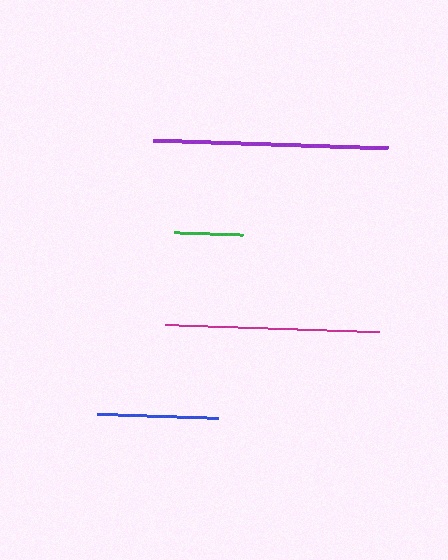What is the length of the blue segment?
The blue segment is approximately 120 pixels long.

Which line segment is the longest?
The purple line is the longest at approximately 236 pixels.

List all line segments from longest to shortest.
From longest to shortest: purple, magenta, blue, green.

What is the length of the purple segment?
The purple segment is approximately 236 pixels long.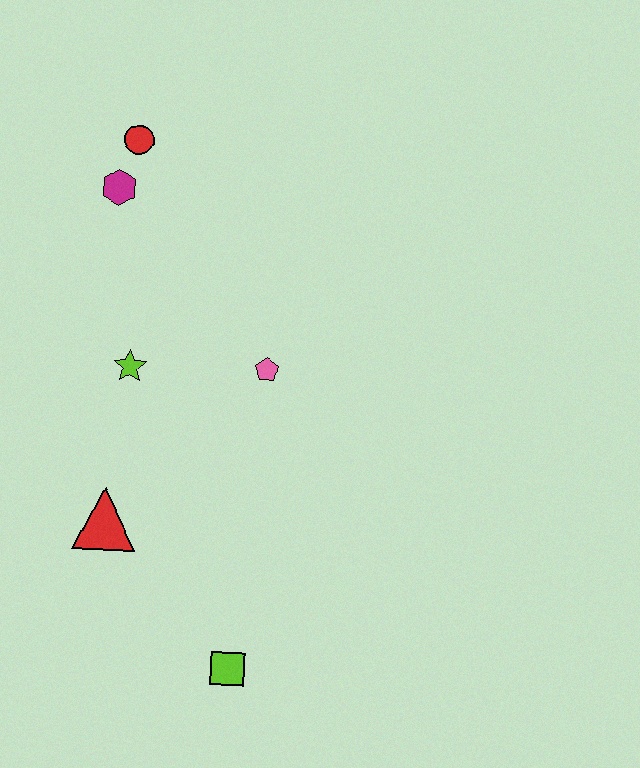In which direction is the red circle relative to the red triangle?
The red circle is above the red triangle.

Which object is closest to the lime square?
The red triangle is closest to the lime square.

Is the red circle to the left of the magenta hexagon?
No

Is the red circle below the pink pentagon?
No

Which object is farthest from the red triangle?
The red circle is farthest from the red triangle.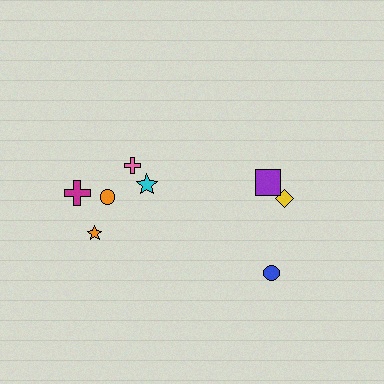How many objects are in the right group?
There are 3 objects.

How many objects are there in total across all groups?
There are 8 objects.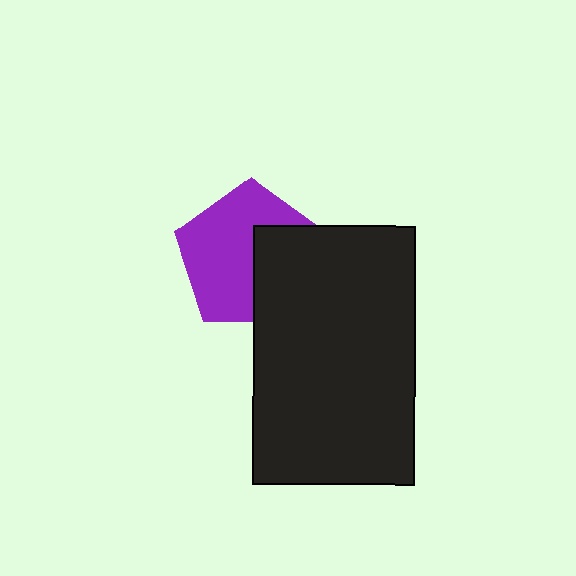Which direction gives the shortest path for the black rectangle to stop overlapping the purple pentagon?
Moving right gives the shortest separation.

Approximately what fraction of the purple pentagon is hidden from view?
Roughly 38% of the purple pentagon is hidden behind the black rectangle.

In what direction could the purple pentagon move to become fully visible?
The purple pentagon could move left. That would shift it out from behind the black rectangle entirely.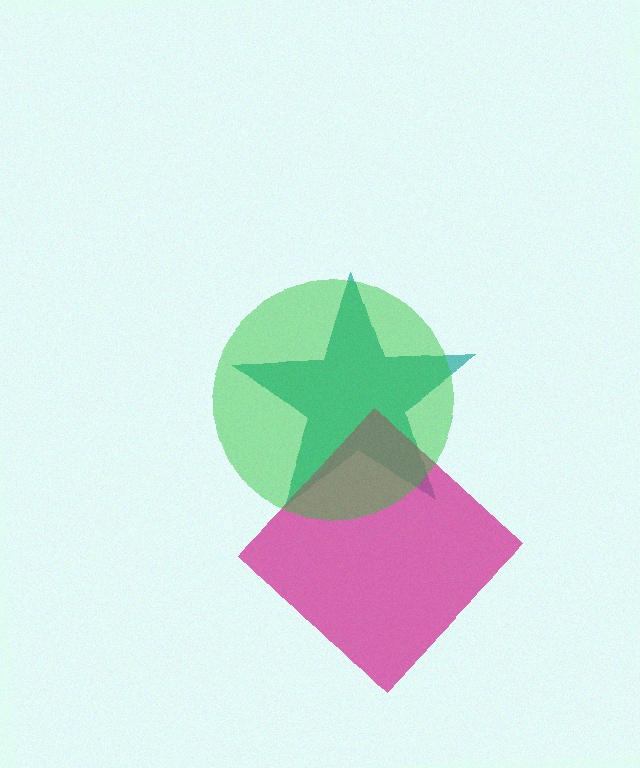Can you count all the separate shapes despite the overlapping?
Yes, there are 3 separate shapes.